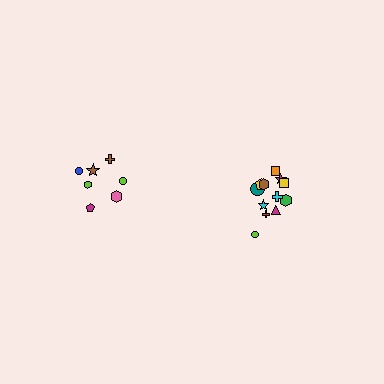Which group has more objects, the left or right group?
The right group.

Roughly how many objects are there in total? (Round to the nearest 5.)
Roughly 20 objects in total.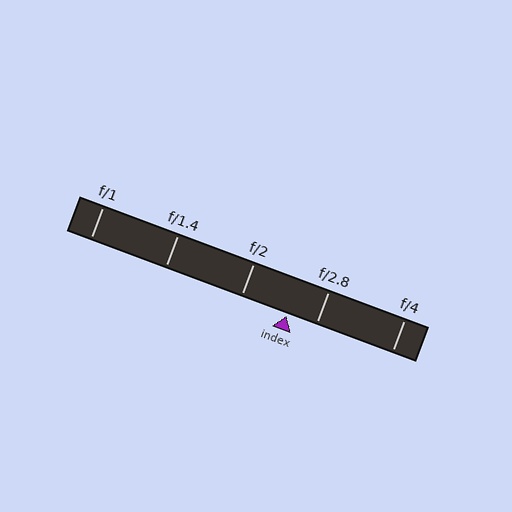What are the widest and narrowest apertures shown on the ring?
The widest aperture shown is f/1 and the narrowest is f/4.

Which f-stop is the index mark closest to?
The index mark is closest to f/2.8.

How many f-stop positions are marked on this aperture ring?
There are 5 f-stop positions marked.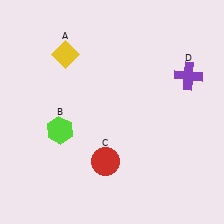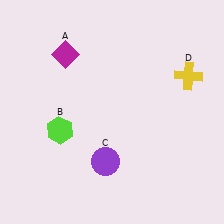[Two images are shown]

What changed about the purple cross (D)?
In Image 1, D is purple. In Image 2, it changed to yellow.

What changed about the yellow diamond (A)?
In Image 1, A is yellow. In Image 2, it changed to magenta.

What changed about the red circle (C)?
In Image 1, C is red. In Image 2, it changed to purple.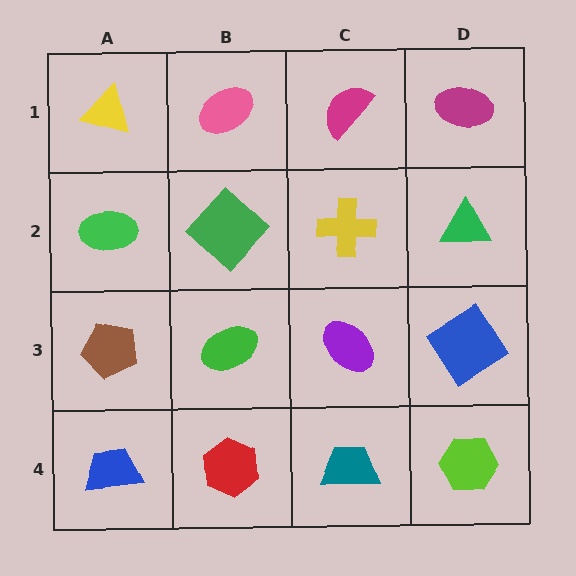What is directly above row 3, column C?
A yellow cross.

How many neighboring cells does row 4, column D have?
2.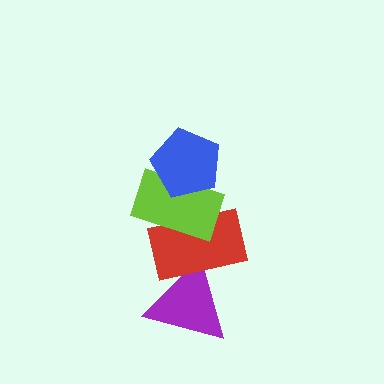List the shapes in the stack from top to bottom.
From top to bottom: the blue pentagon, the lime rectangle, the red rectangle, the purple triangle.